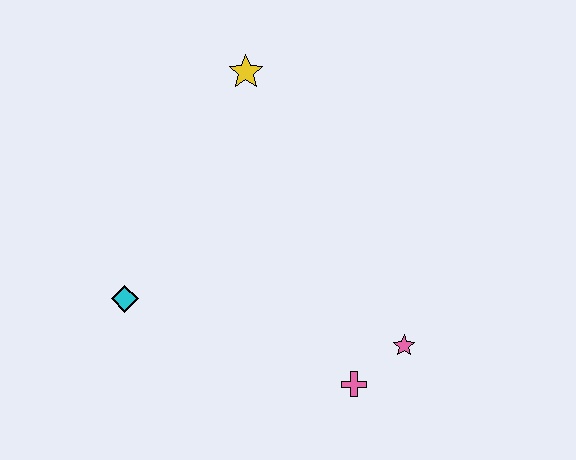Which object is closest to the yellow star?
The cyan diamond is closest to the yellow star.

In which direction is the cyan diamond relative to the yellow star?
The cyan diamond is below the yellow star.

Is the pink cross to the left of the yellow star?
No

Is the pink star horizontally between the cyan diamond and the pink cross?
No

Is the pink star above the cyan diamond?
No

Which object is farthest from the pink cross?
The yellow star is farthest from the pink cross.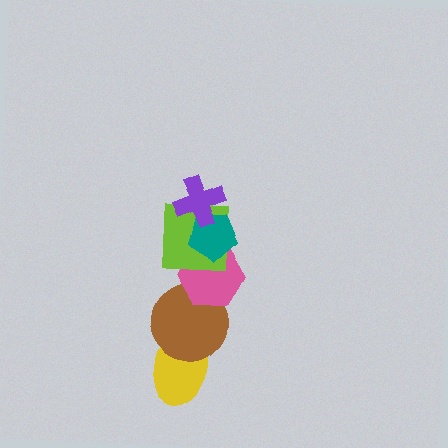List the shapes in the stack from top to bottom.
From top to bottom: the purple cross, the teal pentagon, the lime square, the pink hexagon, the brown circle, the yellow ellipse.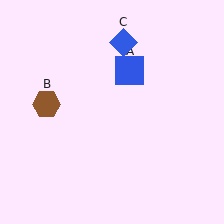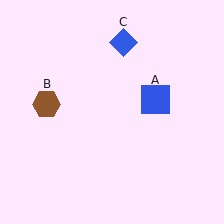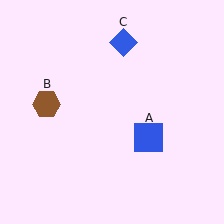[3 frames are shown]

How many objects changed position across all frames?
1 object changed position: blue square (object A).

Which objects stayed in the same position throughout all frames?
Brown hexagon (object B) and blue diamond (object C) remained stationary.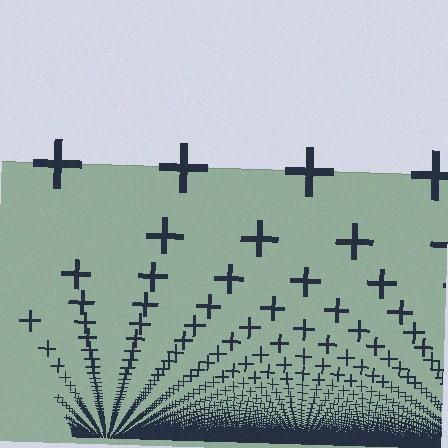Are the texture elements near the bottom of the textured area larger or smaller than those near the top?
Smaller. The gradient is inverted — elements near the bottom are smaller and denser.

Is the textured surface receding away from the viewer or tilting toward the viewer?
The surface appears to tilt toward the viewer. Texture elements get larger and sparser toward the top.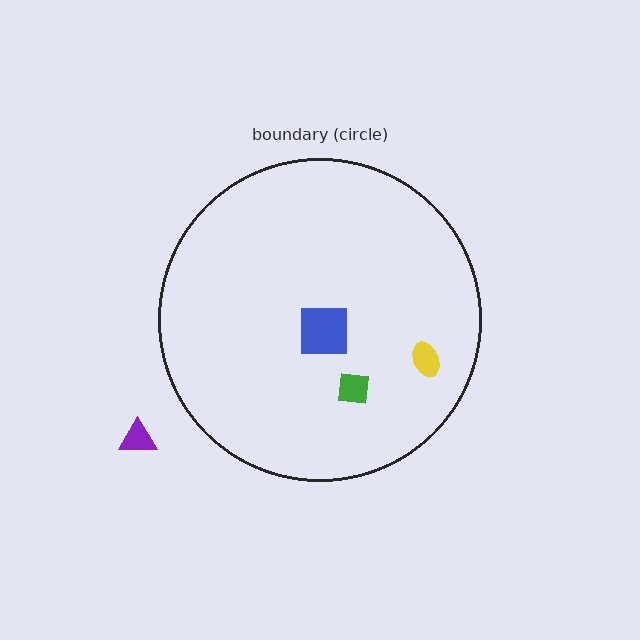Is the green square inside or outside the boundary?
Inside.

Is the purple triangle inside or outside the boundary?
Outside.